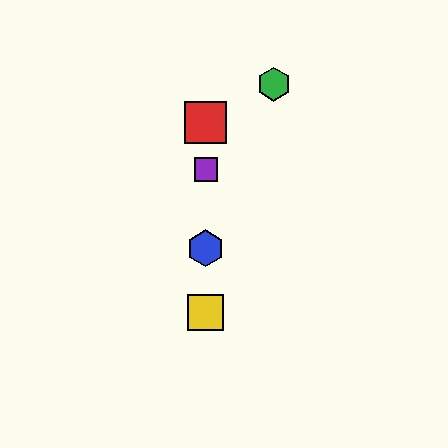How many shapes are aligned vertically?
4 shapes (the red square, the blue hexagon, the yellow square, the purple square) are aligned vertically.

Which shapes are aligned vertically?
The red square, the blue hexagon, the yellow square, the purple square are aligned vertically.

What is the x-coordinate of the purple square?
The purple square is at x≈206.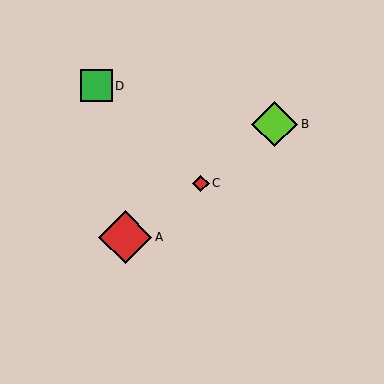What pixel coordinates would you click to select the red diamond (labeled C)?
Click at (201, 183) to select the red diamond C.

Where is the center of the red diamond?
The center of the red diamond is at (125, 237).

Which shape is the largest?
The red diamond (labeled A) is the largest.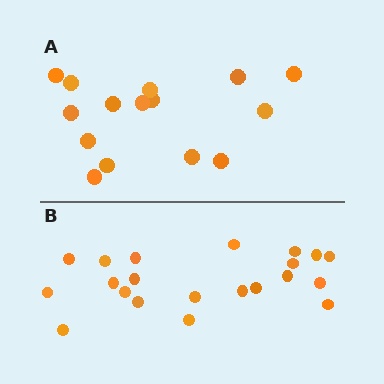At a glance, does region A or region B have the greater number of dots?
Region B (the bottom region) has more dots.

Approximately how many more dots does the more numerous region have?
Region B has about 6 more dots than region A.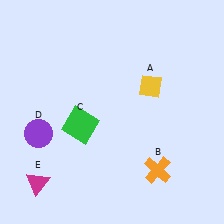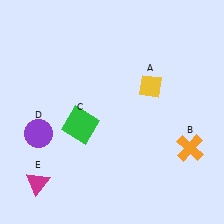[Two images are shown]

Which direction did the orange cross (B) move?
The orange cross (B) moved right.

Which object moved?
The orange cross (B) moved right.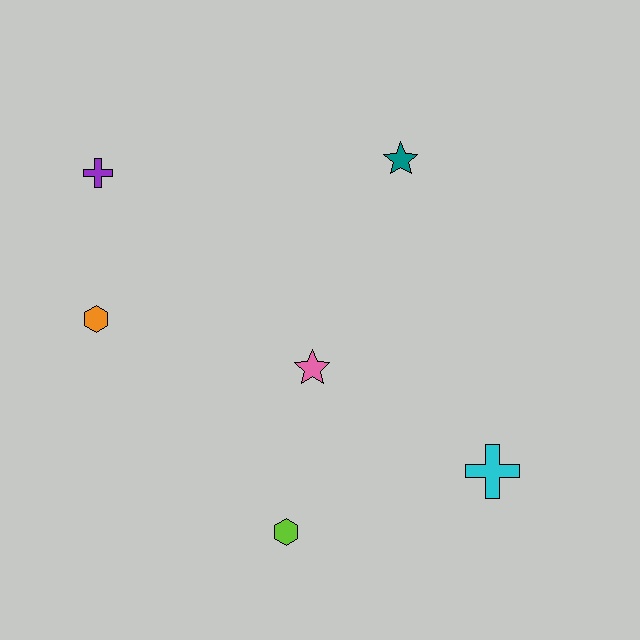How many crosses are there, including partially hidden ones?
There are 2 crosses.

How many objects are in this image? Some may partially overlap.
There are 6 objects.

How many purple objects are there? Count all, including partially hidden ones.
There is 1 purple object.